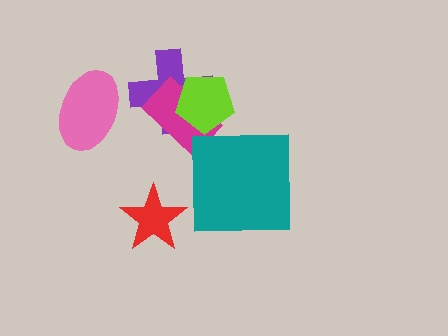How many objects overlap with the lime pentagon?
2 objects overlap with the lime pentagon.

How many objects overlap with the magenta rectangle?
2 objects overlap with the magenta rectangle.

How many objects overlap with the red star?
0 objects overlap with the red star.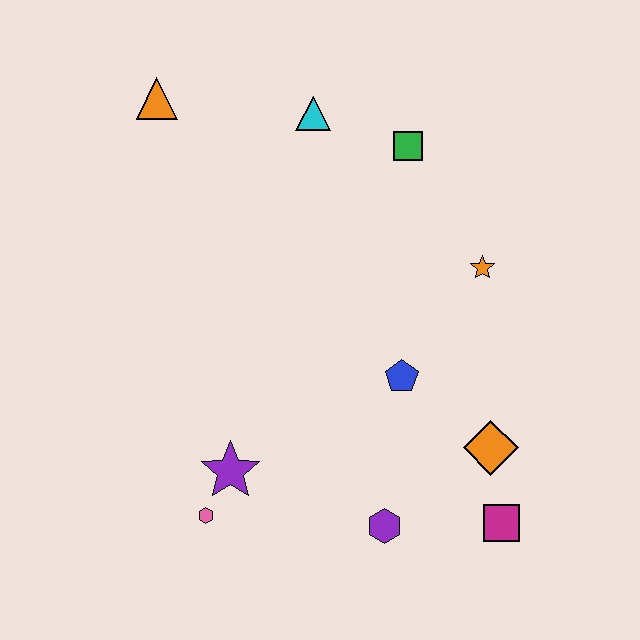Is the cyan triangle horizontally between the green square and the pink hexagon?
Yes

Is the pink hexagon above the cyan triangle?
No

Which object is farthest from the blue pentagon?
The orange triangle is farthest from the blue pentagon.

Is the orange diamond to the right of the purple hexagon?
Yes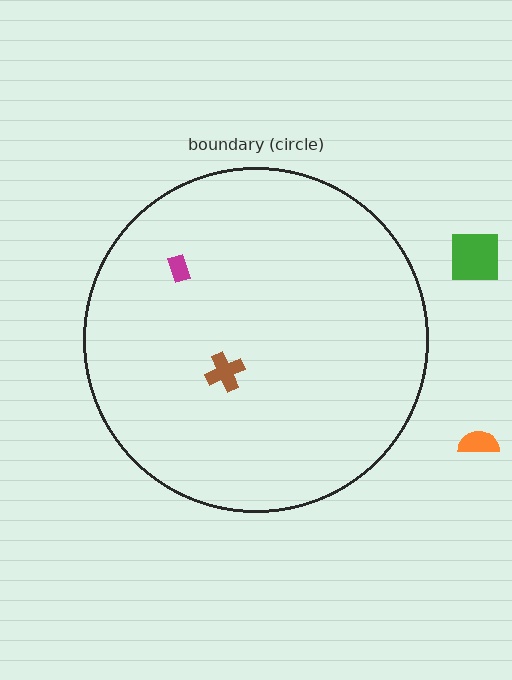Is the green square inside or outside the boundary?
Outside.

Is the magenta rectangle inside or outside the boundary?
Inside.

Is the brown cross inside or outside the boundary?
Inside.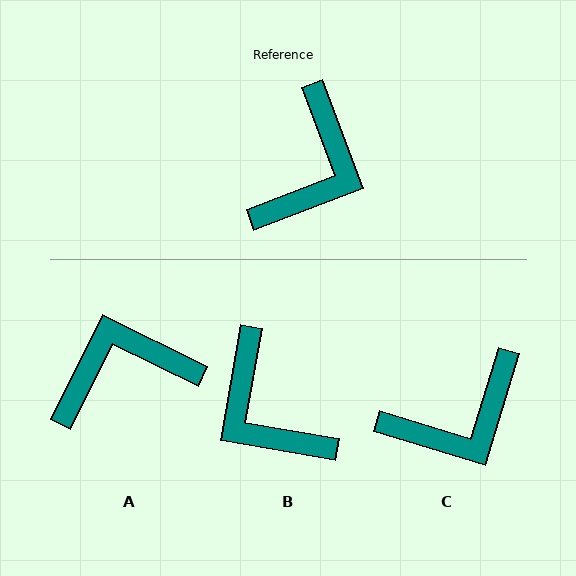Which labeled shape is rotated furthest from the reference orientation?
A, about 133 degrees away.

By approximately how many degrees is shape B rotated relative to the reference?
Approximately 121 degrees clockwise.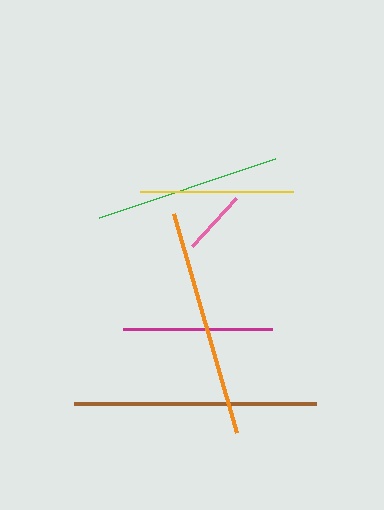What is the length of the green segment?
The green segment is approximately 185 pixels long.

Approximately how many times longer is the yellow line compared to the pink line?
The yellow line is approximately 2.3 times the length of the pink line.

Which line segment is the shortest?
The pink line is the shortest at approximately 66 pixels.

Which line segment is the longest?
The brown line is the longest at approximately 242 pixels.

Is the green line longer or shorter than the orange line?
The orange line is longer than the green line.